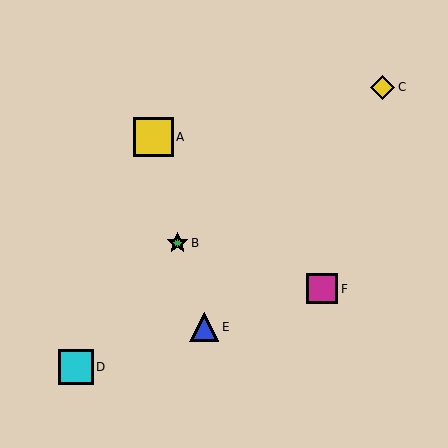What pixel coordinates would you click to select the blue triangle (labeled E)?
Click at (204, 327) to select the blue triangle E.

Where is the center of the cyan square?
The center of the cyan square is at (76, 367).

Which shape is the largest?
The yellow square (labeled A) is the largest.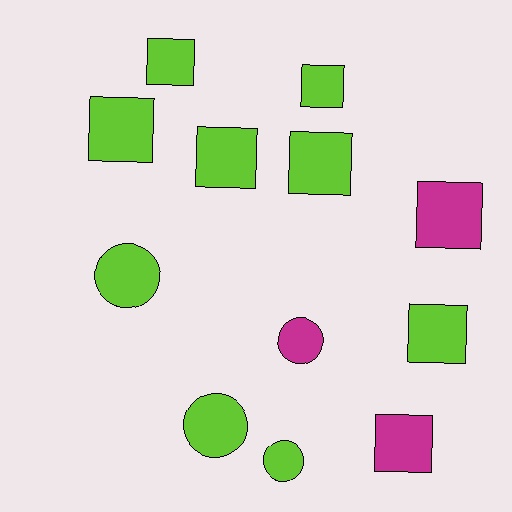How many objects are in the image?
There are 12 objects.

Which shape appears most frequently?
Square, with 8 objects.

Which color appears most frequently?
Lime, with 9 objects.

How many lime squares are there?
There are 6 lime squares.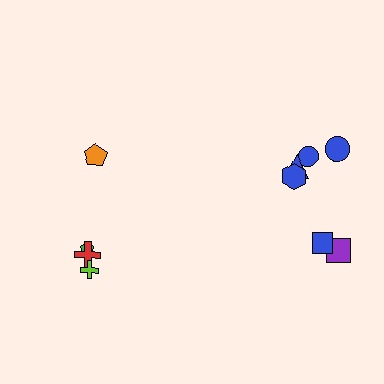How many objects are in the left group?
There are 4 objects.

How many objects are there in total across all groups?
There are 10 objects.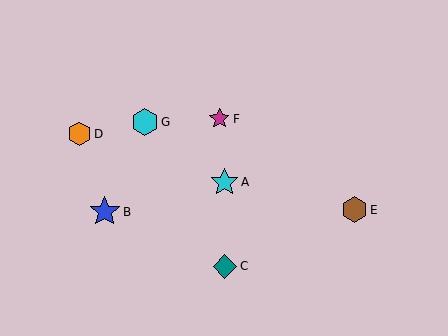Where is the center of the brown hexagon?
The center of the brown hexagon is at (355, 210).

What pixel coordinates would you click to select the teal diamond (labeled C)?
Click at (225, 266) to select the teal diamond C.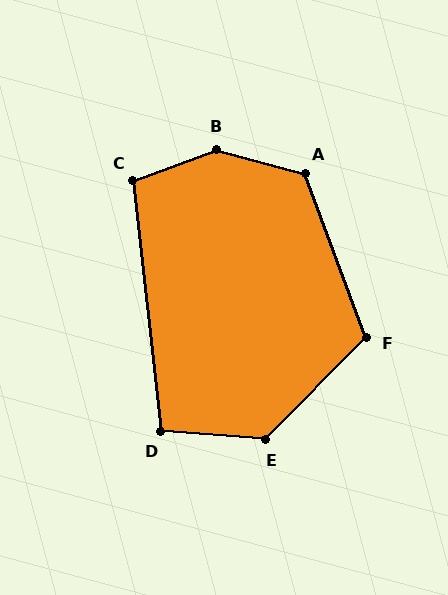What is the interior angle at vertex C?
Approximately 104 degrees (obtuse).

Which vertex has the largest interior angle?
B, at approximately 144 degrees.